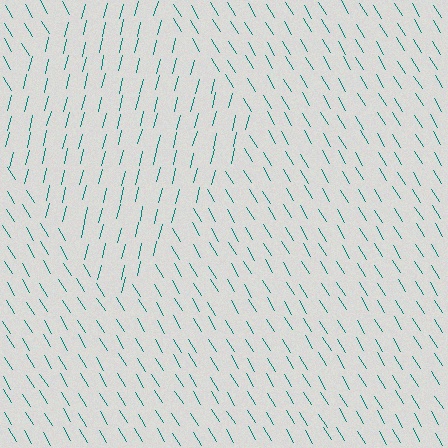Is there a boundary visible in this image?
Yes, there is a texture boundary formed by a change in line orientation.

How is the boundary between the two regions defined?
The boundary is defined purely by a change in line orientation (approximately 45 degrees difference). All lines are the same color and thickness.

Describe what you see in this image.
The image is filled with small teal line segments. A diamond region in the image has lines oriented differently from the surrounding lines, creating a visible texture boundary.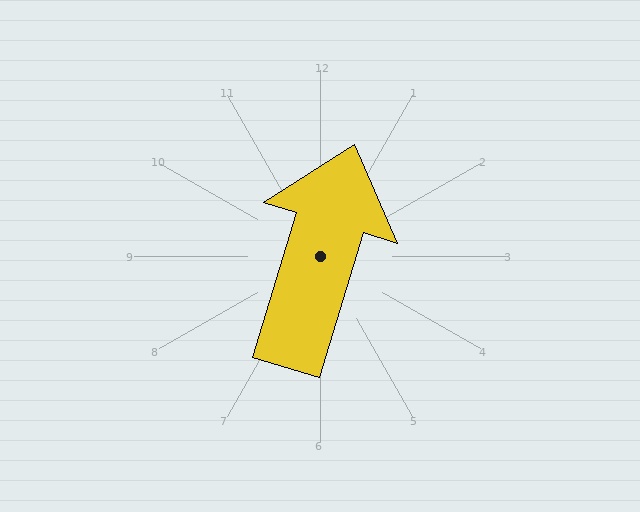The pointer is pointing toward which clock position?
Roughly 1 o'clock.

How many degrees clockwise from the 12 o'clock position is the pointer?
Approximately 17 degrees.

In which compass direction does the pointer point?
North.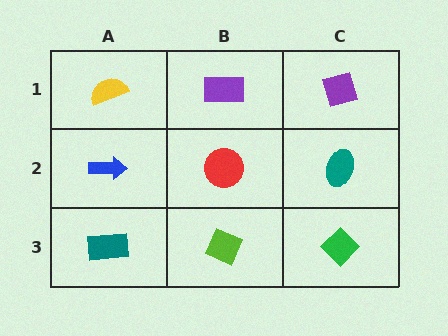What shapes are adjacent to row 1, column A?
A blue arrow (row 2, column A), a purple rectangle (row 1, column B).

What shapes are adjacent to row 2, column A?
A yellow semicircle (row 1, column A), a teal rectangle (row 3, column A), a red circle (row 2, column B).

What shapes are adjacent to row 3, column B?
A red circle (row 2, column B), a teal rectangle (row 3, column A), a green diamond (row 3, column C).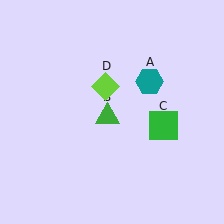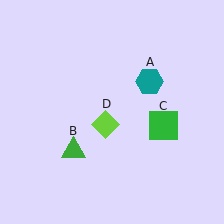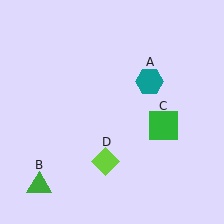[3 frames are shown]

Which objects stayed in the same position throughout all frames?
Teal hexagon (object A) and green square (object C) remained stationary.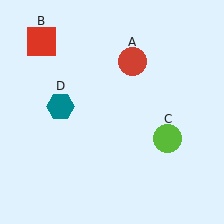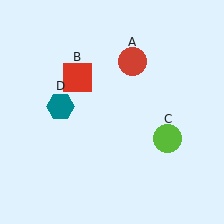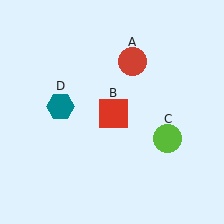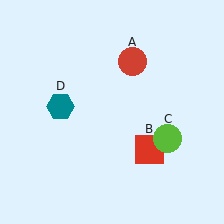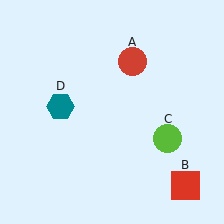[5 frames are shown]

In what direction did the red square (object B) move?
The red square (object B) moved down and to the right.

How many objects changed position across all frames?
1 object changed position: red square (object B).